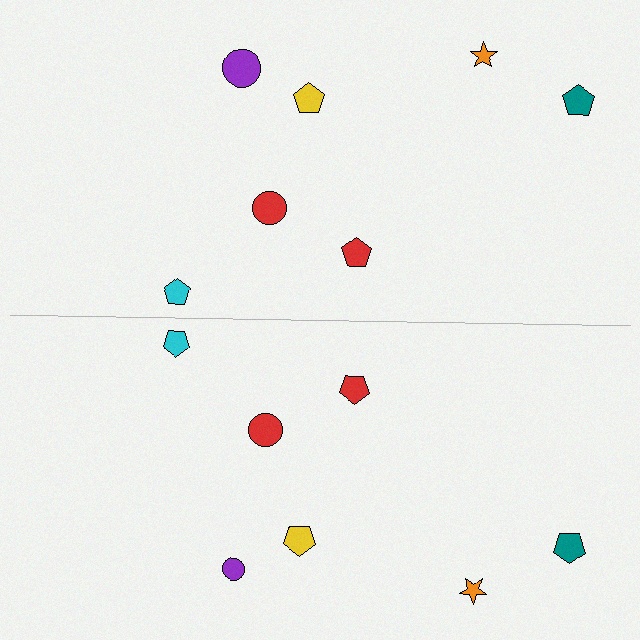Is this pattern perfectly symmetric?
No, the pattern is not perfectly symmetric. The purple circle on the bottom side has a different size than its mirror counterpart.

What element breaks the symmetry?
The purple circle on the bottom side has a different size than its mirror counterpart.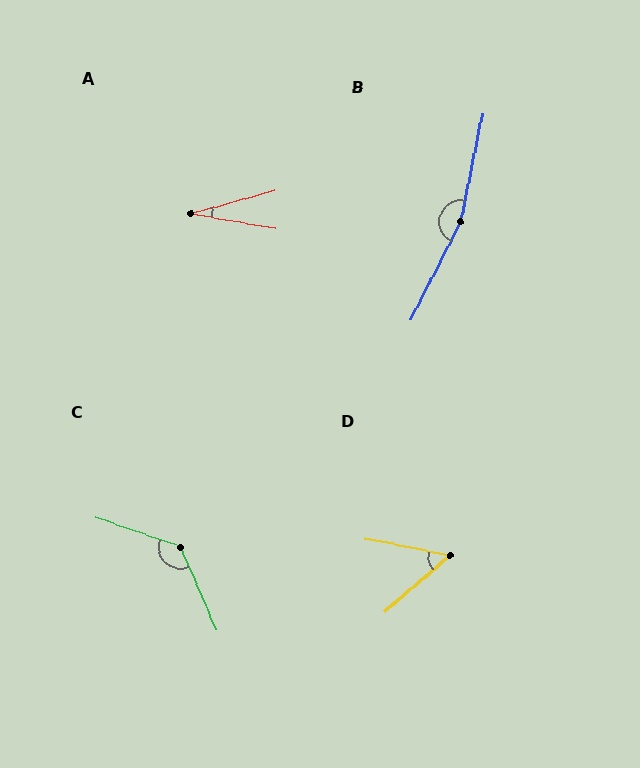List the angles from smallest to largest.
A (25°), D (52°), C (133°), B (165°).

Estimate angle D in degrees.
Approximately 52 degrees.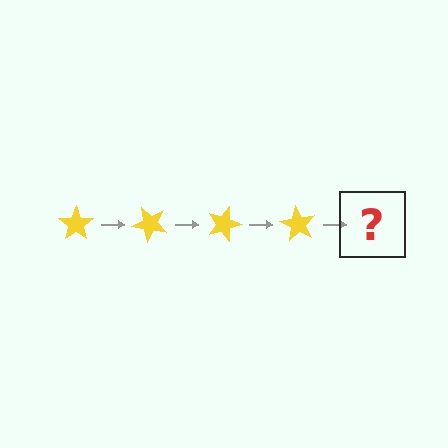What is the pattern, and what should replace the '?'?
The pattern is that the star rotates 45 degrees each step. The '?' should be a yellow star rotated 180 degrees.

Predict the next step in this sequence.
The next step is a yellow star rotated 180 degrees.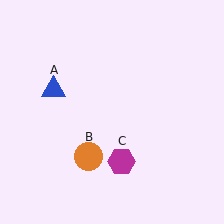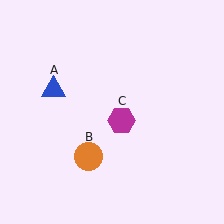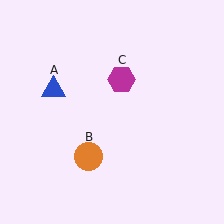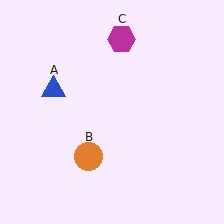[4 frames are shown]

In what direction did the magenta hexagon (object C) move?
The magenta hexagon (object C) moved up.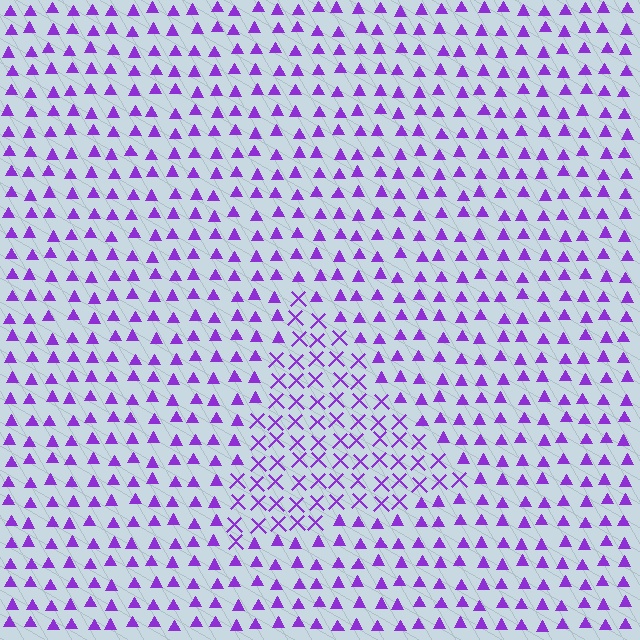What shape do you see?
I see a triangle.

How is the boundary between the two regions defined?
The boundary is defined by a change in element shape: X marks inside vs. triangles outside. All elements share the same color and spacing.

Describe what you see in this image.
The image is filled with small purple elements arranged in a uniform grid. A triangle-shaped region contains X marks, while the surrounding area contains triangles. The boundary is defined purely by the change in element shape.